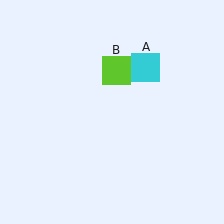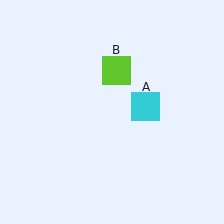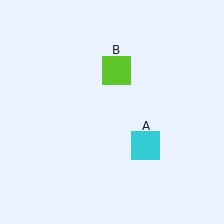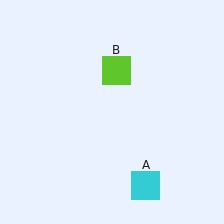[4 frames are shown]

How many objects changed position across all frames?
1 object changed position: cyan square (object A).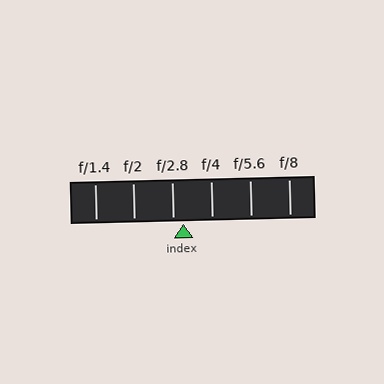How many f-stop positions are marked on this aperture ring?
There are 6 f-stop positions marked.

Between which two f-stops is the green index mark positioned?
The index mark is between f/2.8 and f/4.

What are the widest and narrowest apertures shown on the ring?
The widest aperture shown is f/1.4 and the narrowest is f/8.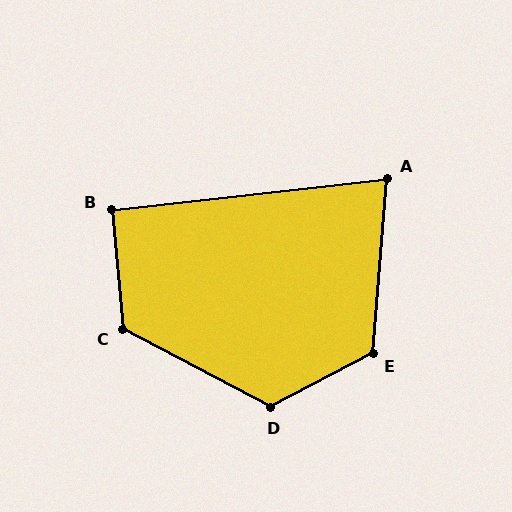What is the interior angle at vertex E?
Approximately 122 degrees (obtuse).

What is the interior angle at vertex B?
Approximately 91 degrees (approximately right).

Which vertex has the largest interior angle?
D, at approximately 124 degrees.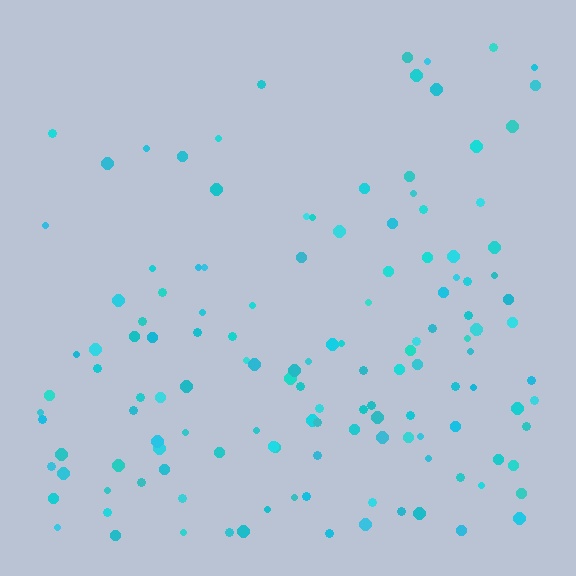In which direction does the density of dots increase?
From top to bottom, with the bottom side densest.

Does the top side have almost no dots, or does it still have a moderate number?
Still a moderate number, just noticeably fewer than the bottom.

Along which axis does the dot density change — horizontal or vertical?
Vertical.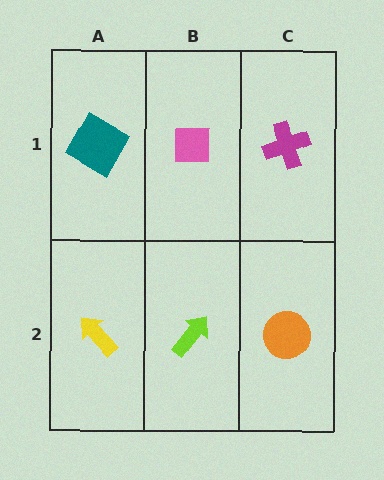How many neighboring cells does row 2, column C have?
2.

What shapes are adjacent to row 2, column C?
A magenta cross (row 1, column C), a lime arrow (row 2, column B).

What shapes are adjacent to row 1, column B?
A lime arrow (row 2, column B), a teal square (row 1, column A), a magenta cross (row 1, column C).